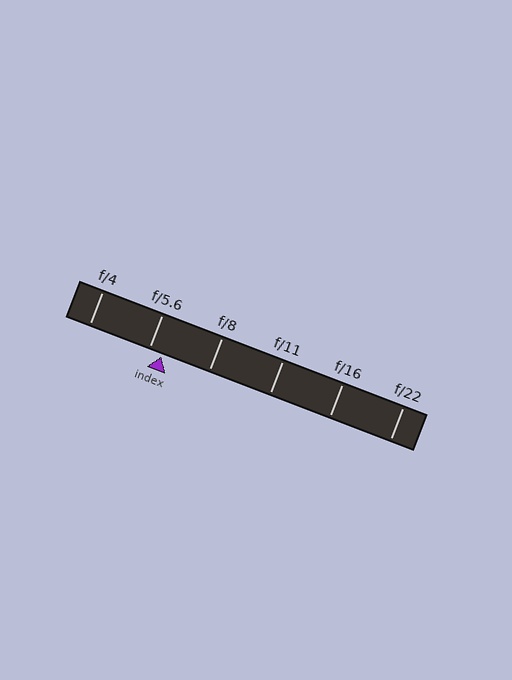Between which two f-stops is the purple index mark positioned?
The index mark is between f/5.6 and f/8.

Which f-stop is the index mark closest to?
The index mark is closest to f/5.6.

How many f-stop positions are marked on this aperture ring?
There are 6 f-stop positions marked.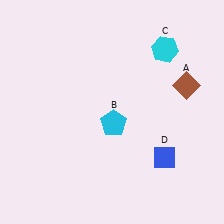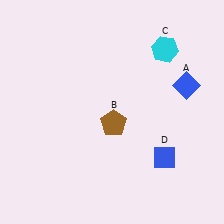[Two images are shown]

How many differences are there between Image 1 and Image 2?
There are 2 differences between the two images.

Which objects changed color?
A changed from brown to blue. B changed from cyan to brown.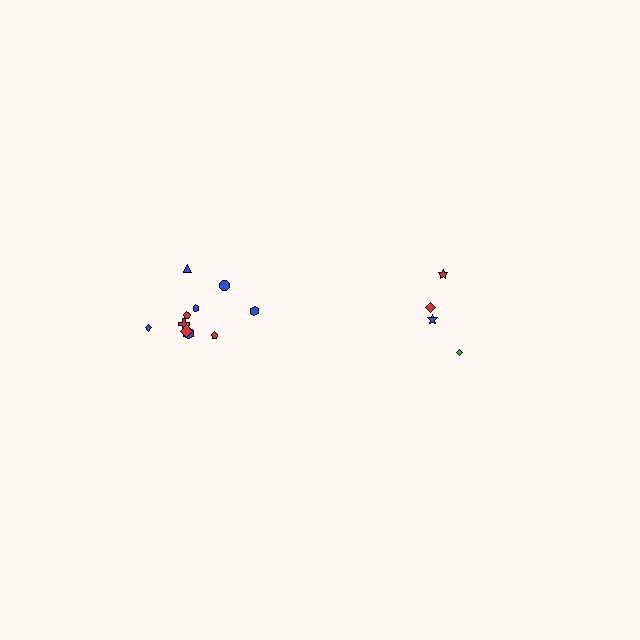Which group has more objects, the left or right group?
The left group.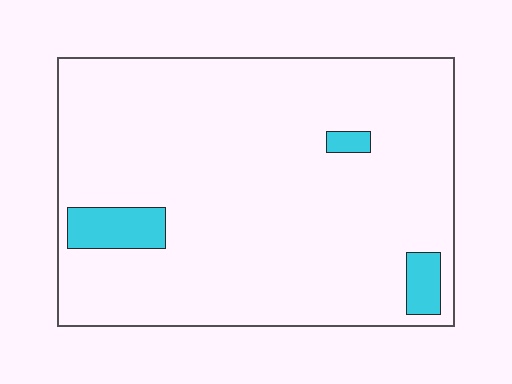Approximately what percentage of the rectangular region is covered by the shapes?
Approximately 5%.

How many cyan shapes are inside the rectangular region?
3.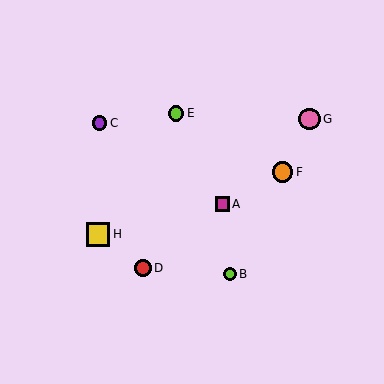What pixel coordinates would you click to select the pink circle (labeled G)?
Click at (310, 119) to select the pink circle G.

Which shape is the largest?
The yellow square (labeled H) is the largest.